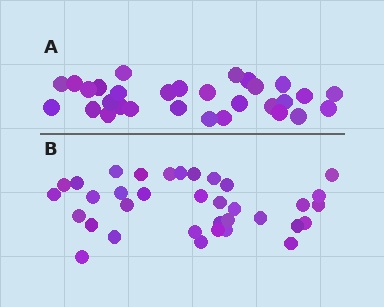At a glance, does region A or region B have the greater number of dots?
Region B (the bottom region) has more dots.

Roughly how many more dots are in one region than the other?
Region B has about 5 more dots than region A.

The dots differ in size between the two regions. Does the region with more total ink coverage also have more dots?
No. Region A has more total ink coverage because its dots are larger, but region B actually contains more individual dots. Total area can be misleading — the number of items is what matters here.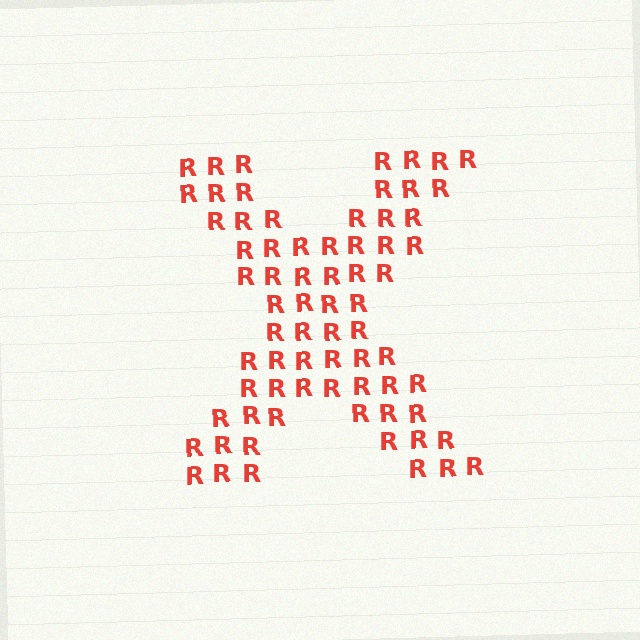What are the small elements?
The small elements are letter R's.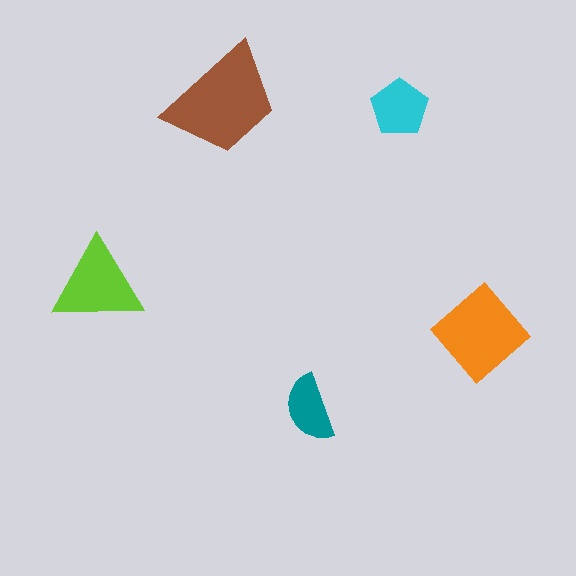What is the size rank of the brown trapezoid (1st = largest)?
1st.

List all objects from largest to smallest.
The brown trapezoid, the orange diamond, the lime triangle, the cyan pentagon, the teal semicircle.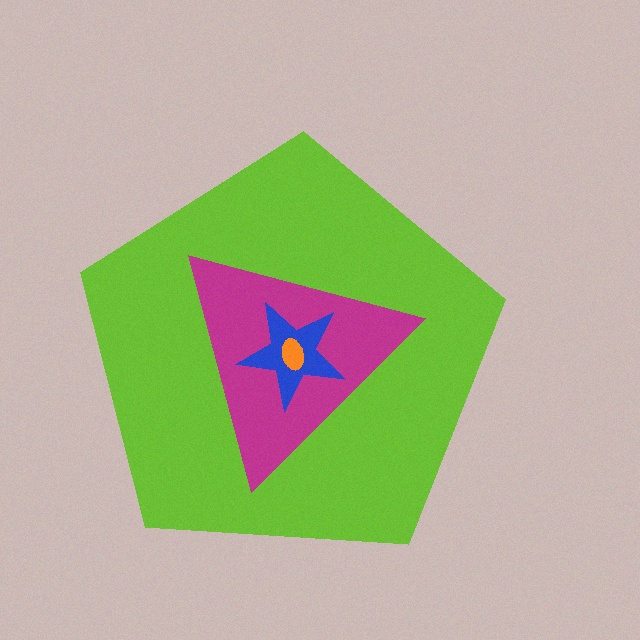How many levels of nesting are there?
4.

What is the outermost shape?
The lime pentagon.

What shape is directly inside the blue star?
The orange ellipse.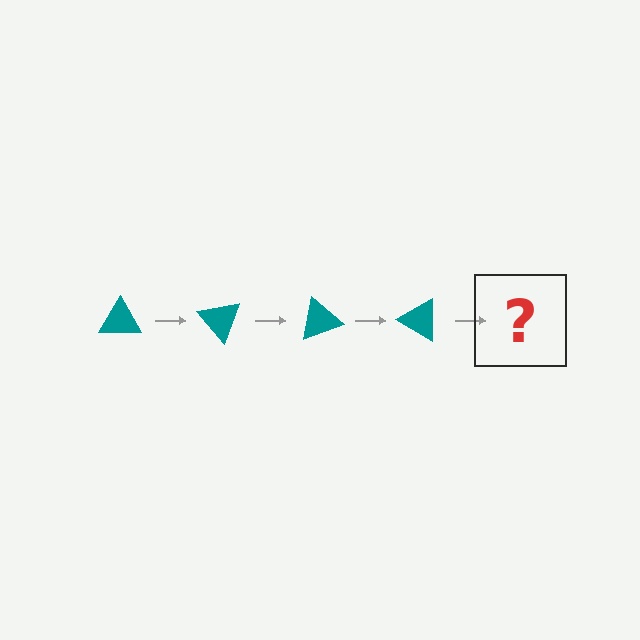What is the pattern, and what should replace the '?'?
The pattern is that the triangle rotates 50 degrees each step. The '?' should be a teal triangle rotated 200 degrees.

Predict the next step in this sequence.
The next step is a teal triangle rotated 200 degrees.